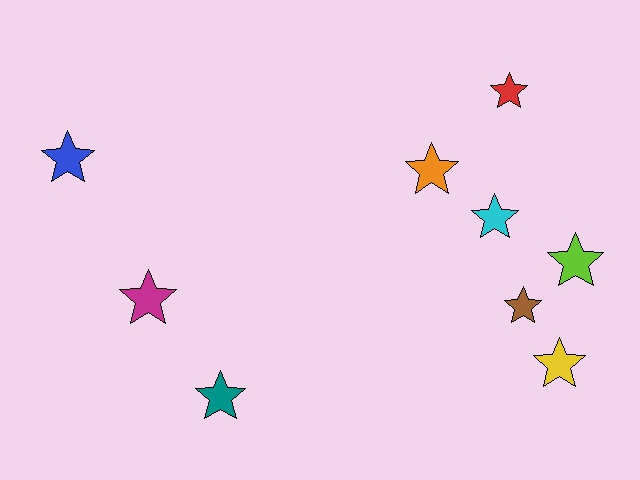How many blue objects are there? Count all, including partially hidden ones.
There is 1 blue object.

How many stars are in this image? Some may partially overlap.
There are 9 stars.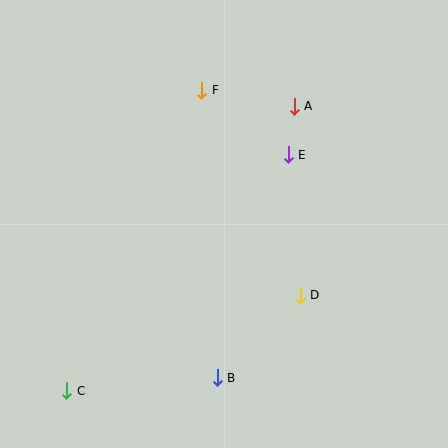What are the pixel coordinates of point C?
Point C is at (67, 391).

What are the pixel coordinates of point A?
Point A is at (294, 106).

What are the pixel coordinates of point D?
Point D is at (300, 295).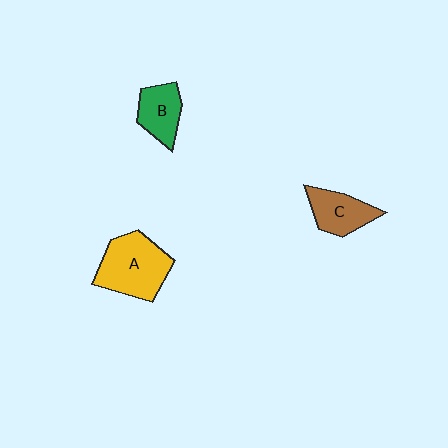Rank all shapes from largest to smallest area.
From largest to smallest: A (yellow), C (brown), B (green).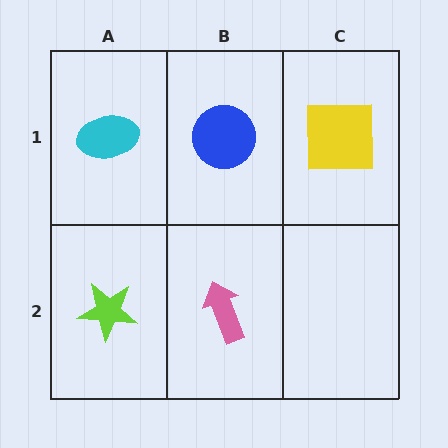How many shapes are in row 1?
3 shapes.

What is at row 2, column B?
A pink arrow.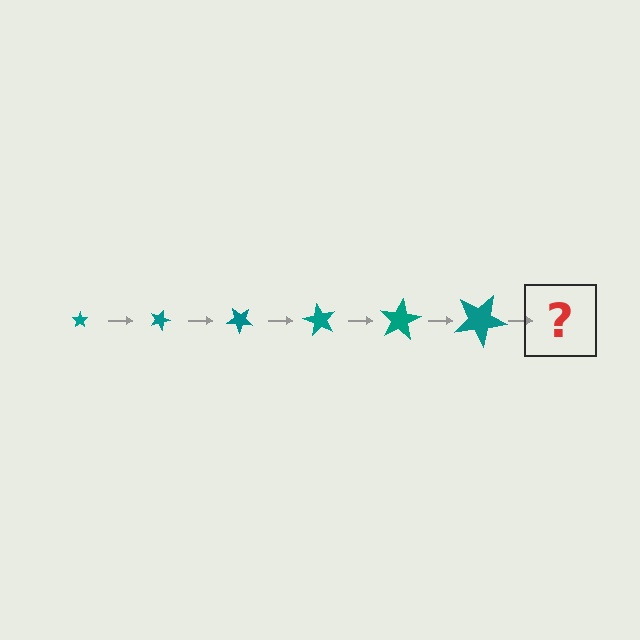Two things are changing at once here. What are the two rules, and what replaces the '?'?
The two rules are that the star grows larger each step and it rotates 20 degrees each step. The '?' should be a star, larger than the previous one and rotated 120 degrees from the start.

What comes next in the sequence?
The next element should be a star, larger than the previous one and rotated 120 degrees from the start.